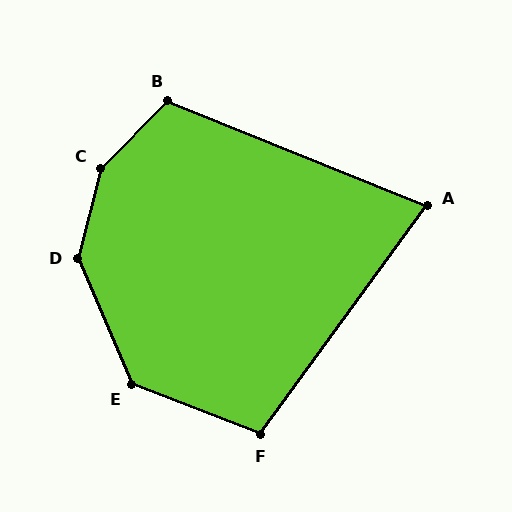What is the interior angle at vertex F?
Approximately 105 degrees (obtuse).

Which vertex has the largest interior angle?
C, at approximately 149 degrees.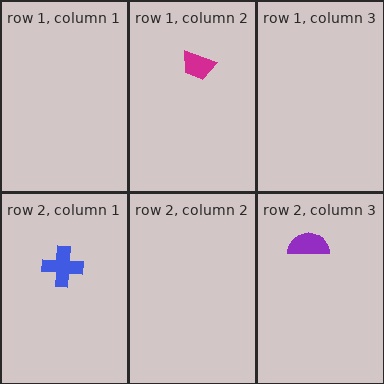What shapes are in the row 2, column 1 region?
The blue cross.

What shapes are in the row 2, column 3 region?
The purple semicircle.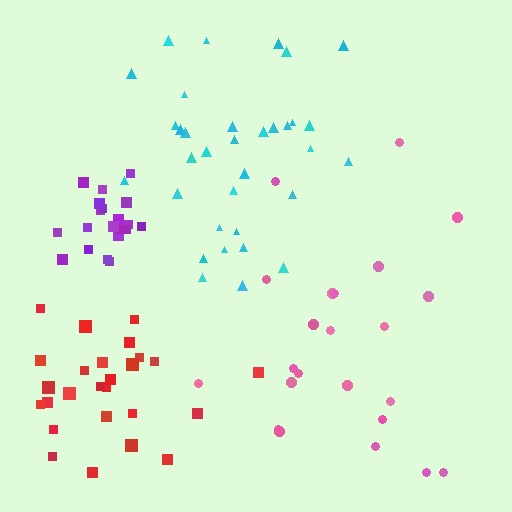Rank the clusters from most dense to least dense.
purple, red, cyan, pink.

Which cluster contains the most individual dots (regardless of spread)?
Cyan (34).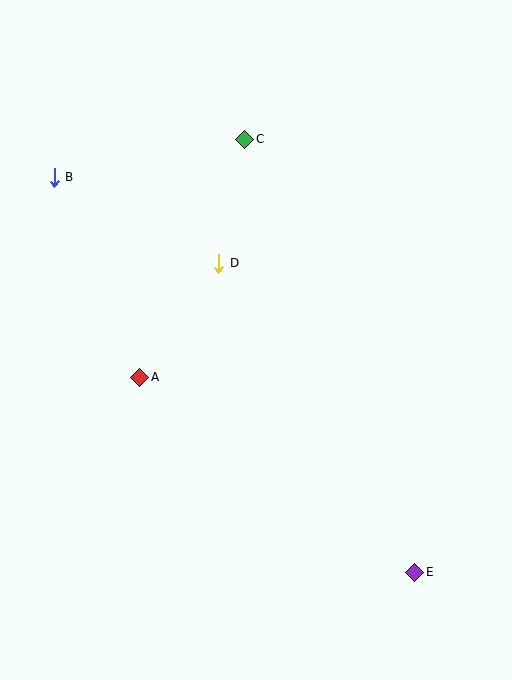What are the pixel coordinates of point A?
Point A is at (140, 377).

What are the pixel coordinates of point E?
Point E is at (415, 572).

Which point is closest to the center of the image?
Point D at (219, 263) is closest to the center.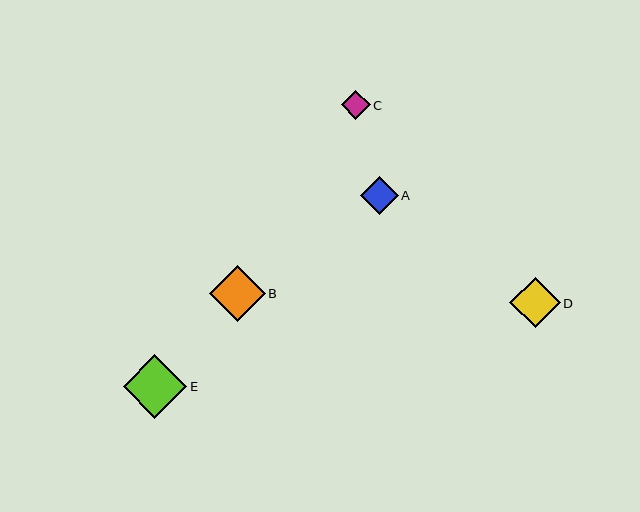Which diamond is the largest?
Diamond E is the largest with a size of approximately 64 pixels.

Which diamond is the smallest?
Diamond C is the smallest with a size of approximately 29 pixels.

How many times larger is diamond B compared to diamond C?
Diamond B is approximately 1.9 times the size of diamond C.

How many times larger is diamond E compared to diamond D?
Diamond E is approximately 1.3 times the size of diamond D.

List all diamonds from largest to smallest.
From largest to smallest: E, B, D, A, C.